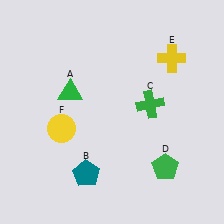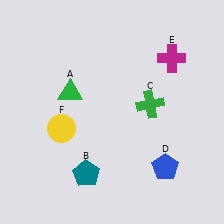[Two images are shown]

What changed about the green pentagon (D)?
In Image 1, D is green. In Image 2, it changed to blue.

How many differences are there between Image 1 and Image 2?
There are 2 differences between the two images.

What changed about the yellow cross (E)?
In Image 1, E is yellow. In Image 2, it changed to magenta.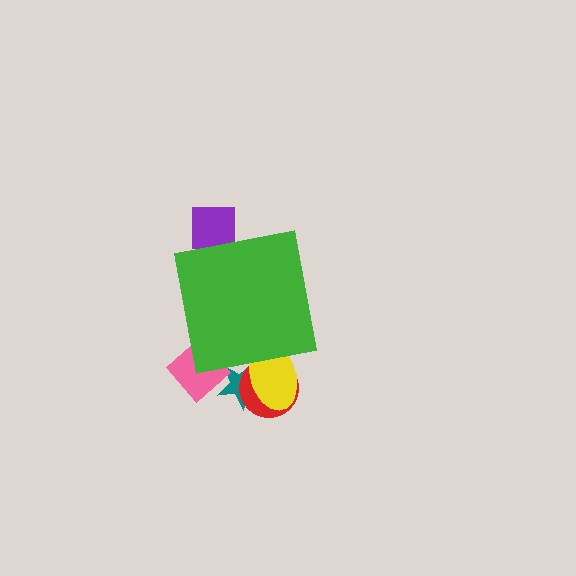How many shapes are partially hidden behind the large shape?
5 shapes are partially hidden.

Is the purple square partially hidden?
Yes, the purple square is partially hidden behind the green square.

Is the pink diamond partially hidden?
Yes, the pink diamond is partially hidden behind the green square.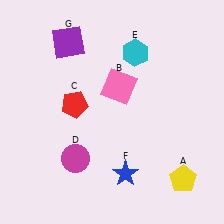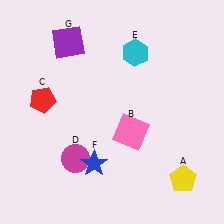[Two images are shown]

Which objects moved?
The objects that moved are: the pink square (B), the red pentagon (C), the blue star (F).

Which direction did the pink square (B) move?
The pink square (B) moved down.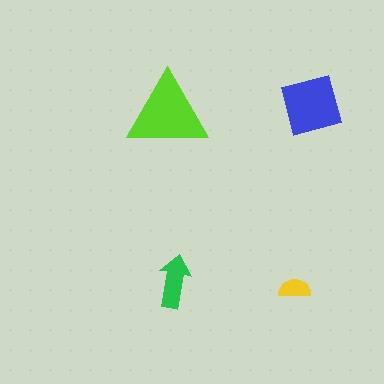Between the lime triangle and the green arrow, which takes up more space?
The lime triangle.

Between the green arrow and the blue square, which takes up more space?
The blue square.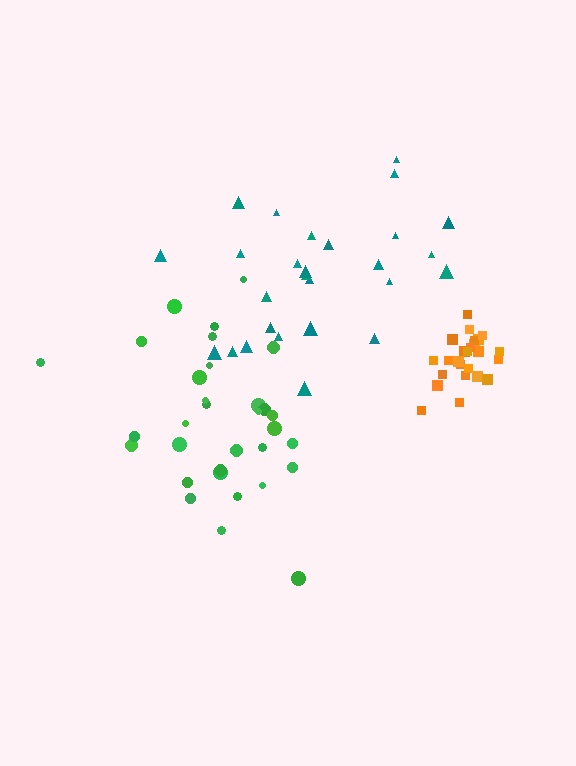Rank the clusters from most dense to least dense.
orange, green, teal.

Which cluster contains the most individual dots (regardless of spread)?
Green (32).